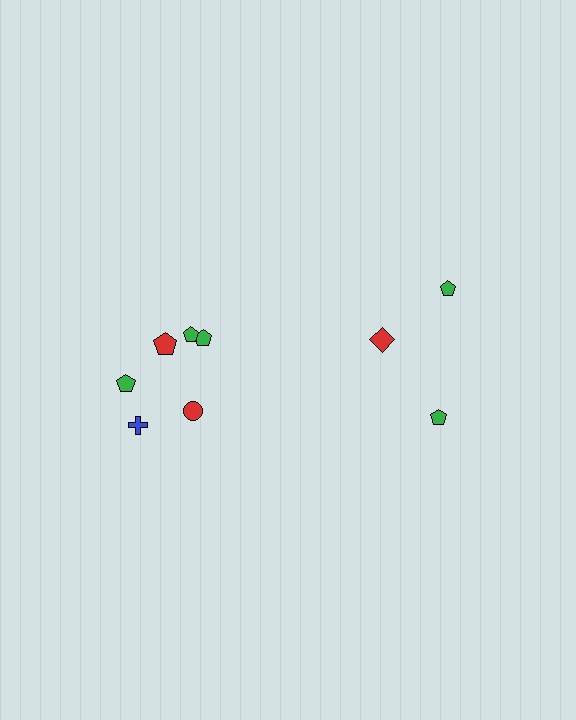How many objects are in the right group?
There are 3 objects.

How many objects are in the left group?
There are 6 objects.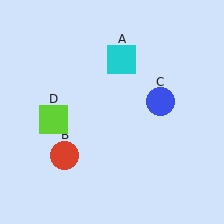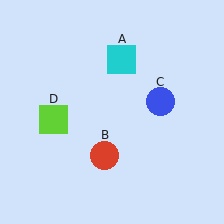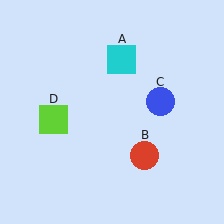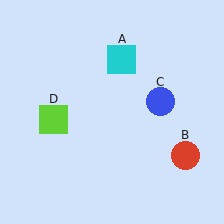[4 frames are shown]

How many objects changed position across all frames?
1 object changed position: red circle (object B).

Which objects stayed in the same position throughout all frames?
Cyan square (object A) and blue circle (object C) and lime square (object D) remained stationary.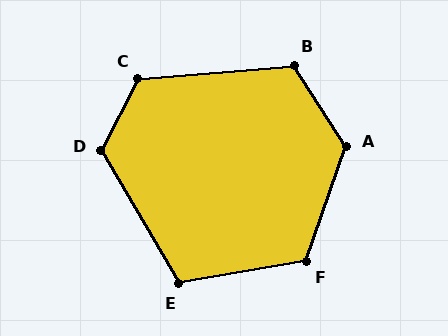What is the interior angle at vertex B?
Approximately 118 degrees (obtuse).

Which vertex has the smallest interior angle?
E, at approximately 110 degrees.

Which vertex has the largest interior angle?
A, at approximately 128 degrees.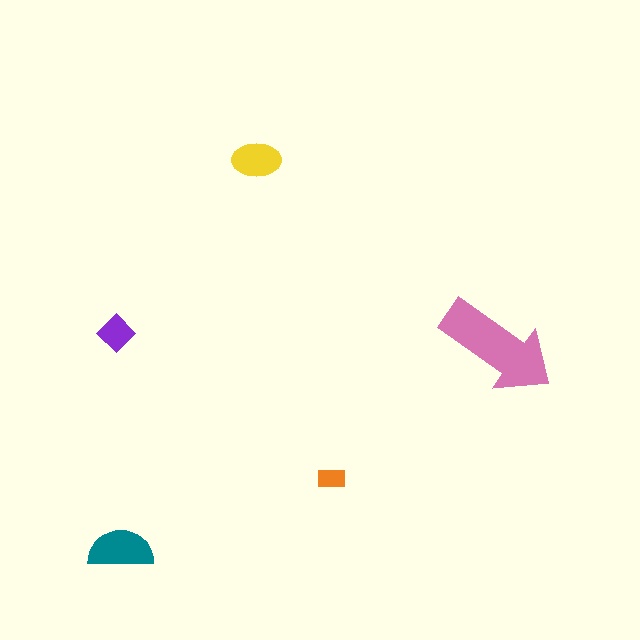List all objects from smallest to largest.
The orange rectangle, the purple diamond, the yellow ellipse, the teal semicircle, the pink arrow.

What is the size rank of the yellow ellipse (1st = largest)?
3rd.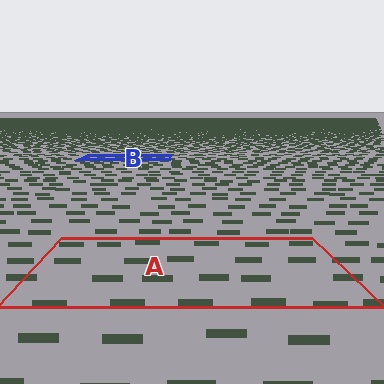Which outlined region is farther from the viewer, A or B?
Region B is farther from the viewer — the texture elements inside it appear smaller and more densely packed.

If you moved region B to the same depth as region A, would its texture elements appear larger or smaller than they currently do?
They would appear larger. At a closer depth, the same texture elements are projected at a bigger on-screen size.